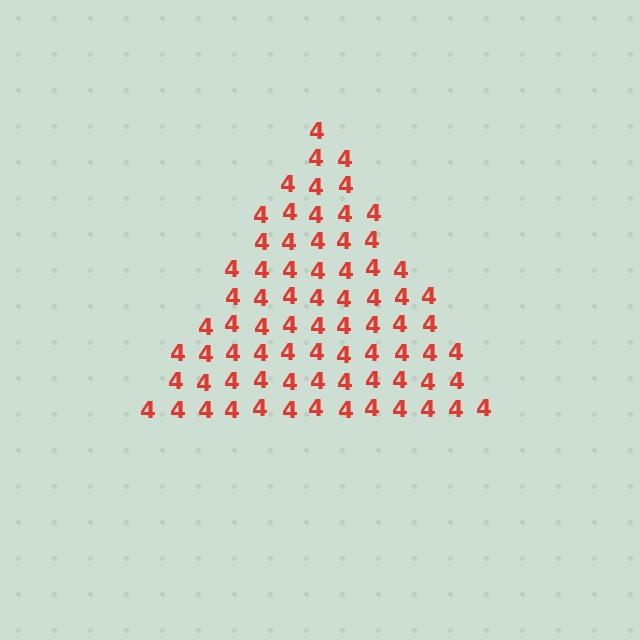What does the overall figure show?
The overall figure shows a triangle.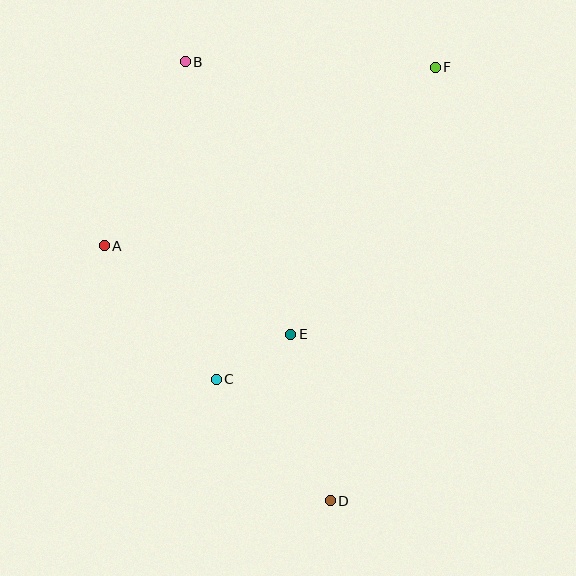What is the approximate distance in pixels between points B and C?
The distance between B and C is approximately 319 pixels.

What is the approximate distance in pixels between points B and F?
The distance between B and F is approximately 250 pixels.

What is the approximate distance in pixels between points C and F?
The distance between C and F is approximately 381 pixels.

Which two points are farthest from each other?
Points B and D are farthest from each other.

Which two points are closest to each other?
Points C and E are closest to each other.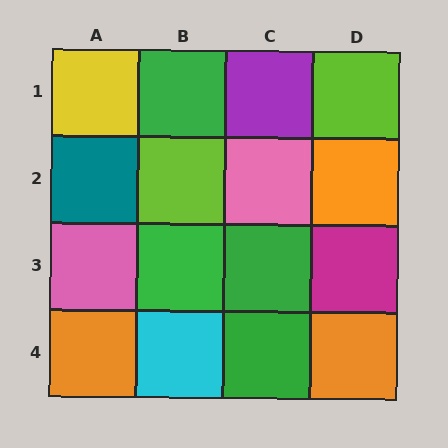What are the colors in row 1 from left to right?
Yellow, green, purple, lime.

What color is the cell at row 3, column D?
Magenta.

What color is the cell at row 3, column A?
Pink.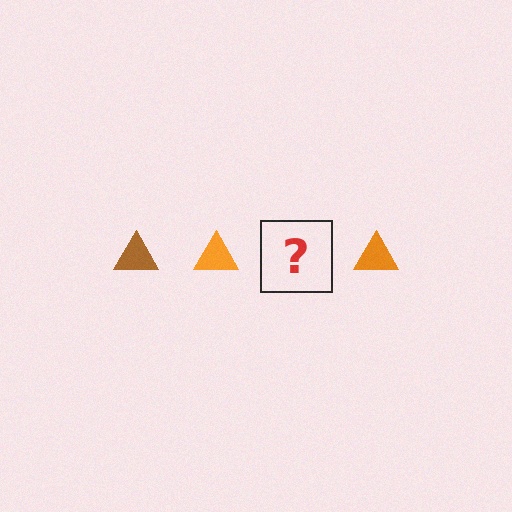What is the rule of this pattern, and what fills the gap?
The rule is that the pattern cycles through brown, orange triangles. The gap should be filled with a brown triangle.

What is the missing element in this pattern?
The missing element is a brown triangle.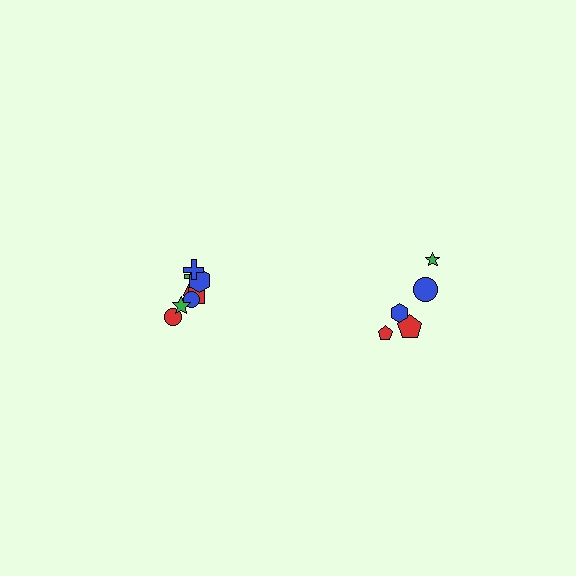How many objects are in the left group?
There are 8 objects.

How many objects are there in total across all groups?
There are 13 objects.